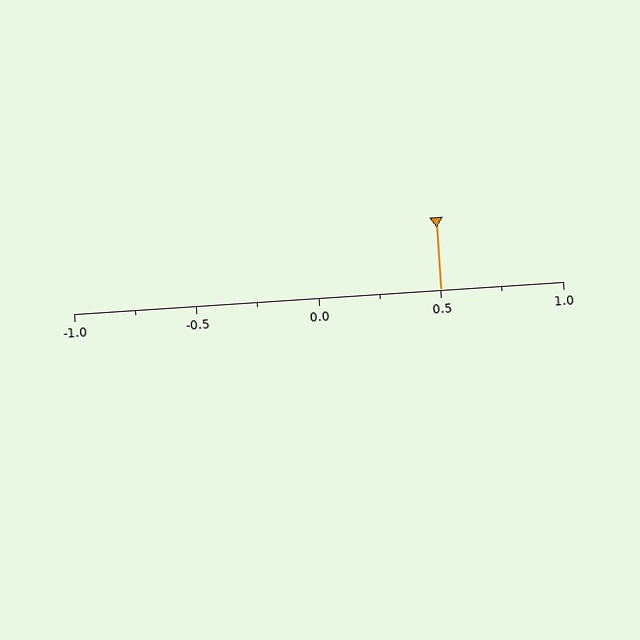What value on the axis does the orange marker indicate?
The marker indicates approximately 0.5.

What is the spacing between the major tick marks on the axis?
The major ticks are spaced 0.5 apart.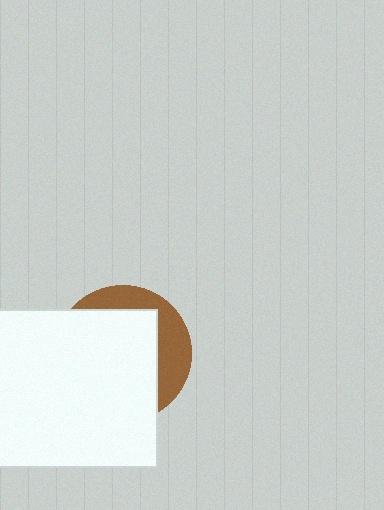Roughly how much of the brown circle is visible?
A small part of it is visible (roughly 31%).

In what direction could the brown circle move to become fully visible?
The brown circle could move toward the upper-right. That would shift it out from behind the white rectangle entirely.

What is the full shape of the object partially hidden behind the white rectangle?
The partially hidden object is a brown circle.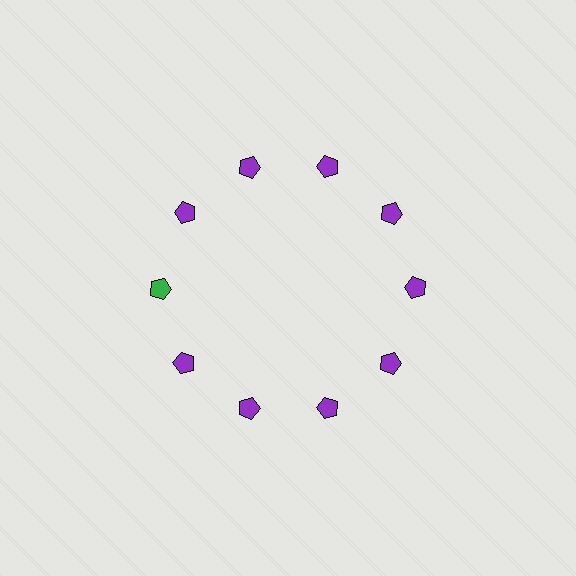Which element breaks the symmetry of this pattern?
The green pentagon at roughly the 9 o'clock position breaks the symmetry. All other shapes are purple pentagons.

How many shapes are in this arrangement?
There are 10 shapes arranged in a ring pattern.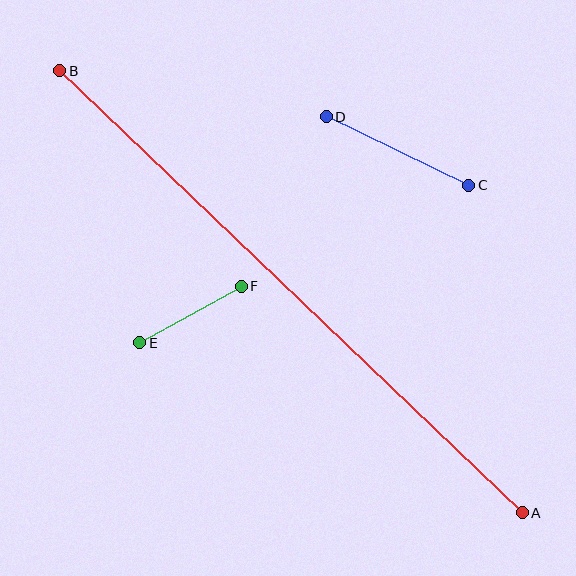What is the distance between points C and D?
The distance is approximately 158 pixels.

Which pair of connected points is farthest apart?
Points A and B are farthest apart.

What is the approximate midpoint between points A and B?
The midpoint is at approximately (291, 292) pixels.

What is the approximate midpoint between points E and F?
The midpoint is at approximately (190, 315) pixels.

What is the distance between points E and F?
The distance is approximately 116 pixels.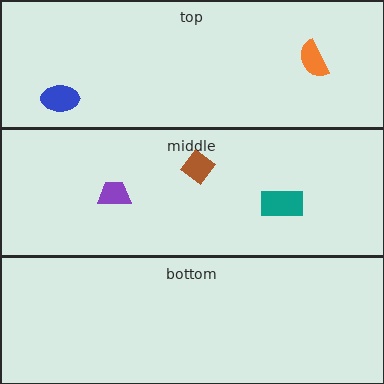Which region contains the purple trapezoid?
The middle region.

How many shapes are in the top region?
2.